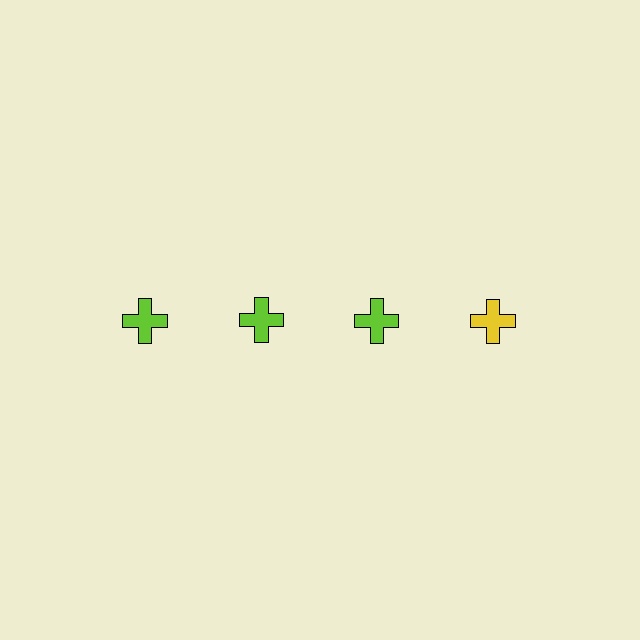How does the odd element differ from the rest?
It has a different color: yellow instead of lime.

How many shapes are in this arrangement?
There are 4 shapes arranged in a grid pattern.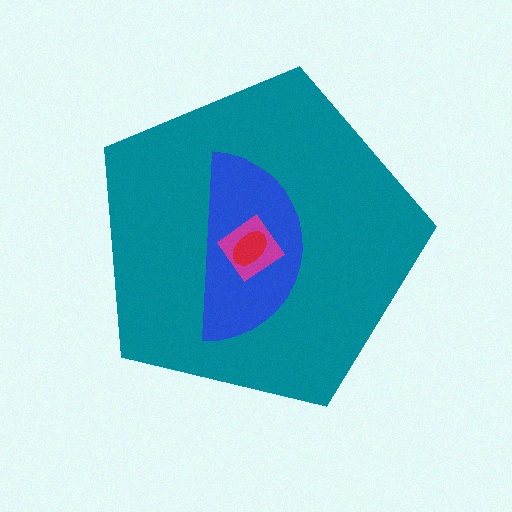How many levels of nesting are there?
4.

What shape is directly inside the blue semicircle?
The magenta diamond.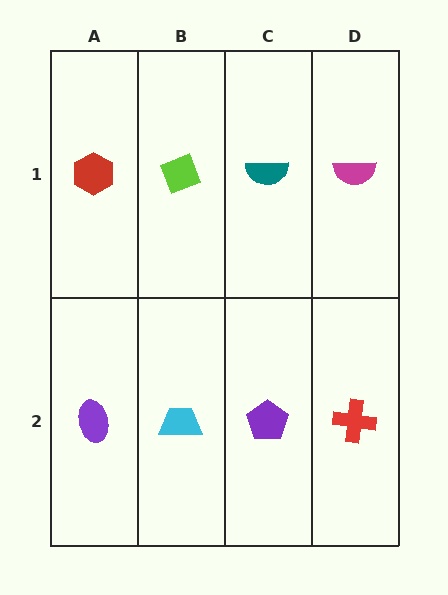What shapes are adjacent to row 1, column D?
A red cross (row 2, column D), a teal semicircle (row 1, column C).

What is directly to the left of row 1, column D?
A teal semicircle.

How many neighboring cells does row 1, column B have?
3.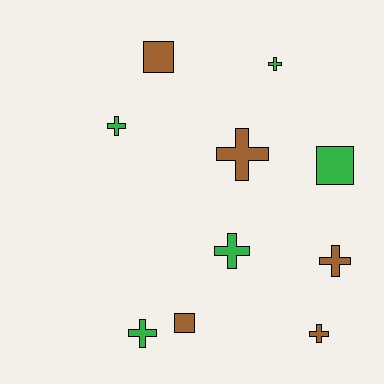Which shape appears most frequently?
Cross, with 7 objects.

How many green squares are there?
There is 1 green square.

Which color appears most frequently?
Green, with 5 objects.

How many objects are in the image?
There are 10 objects.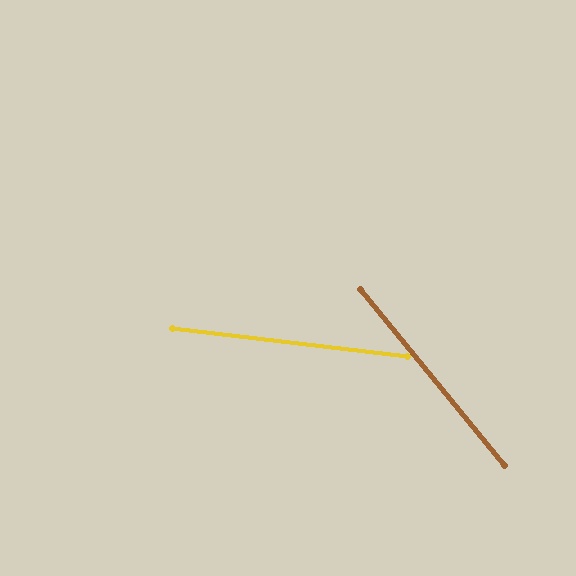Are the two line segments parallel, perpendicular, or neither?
Neither parallel nor perpendicular — they differ by about 44°.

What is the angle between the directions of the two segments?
Approximately 44 degrees.